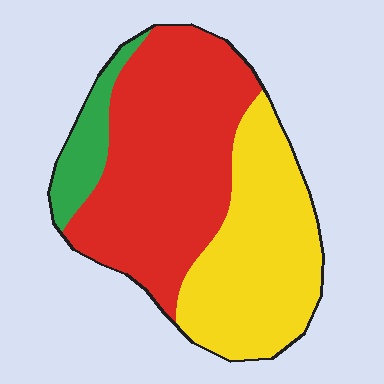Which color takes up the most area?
Red, at roughly 50%.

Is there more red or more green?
Red.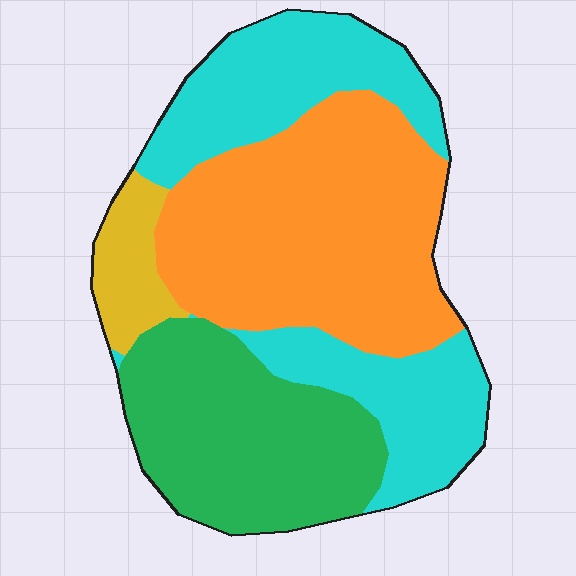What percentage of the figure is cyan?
Cyan takes up between a sixth and a third of the figure.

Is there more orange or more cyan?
Orange.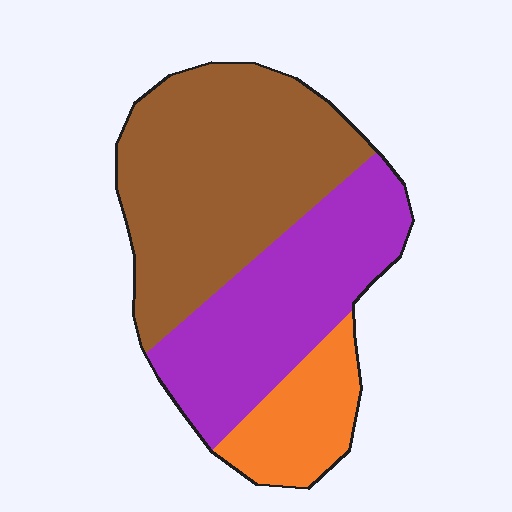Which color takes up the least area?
Orange, at roughly 15%.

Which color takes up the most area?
Brown, at roughly 50%.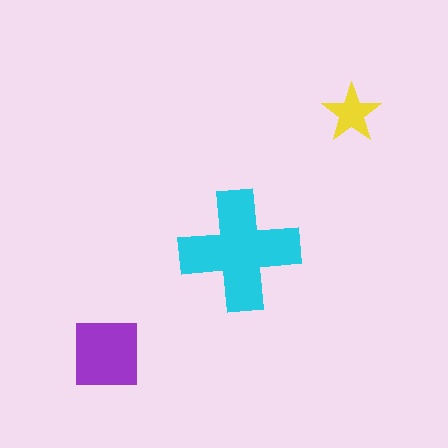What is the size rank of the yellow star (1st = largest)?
3rd.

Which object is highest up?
The yellow star is topmost.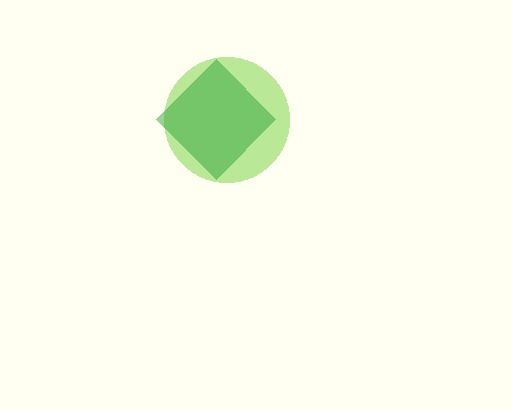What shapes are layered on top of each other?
The layered shapes are: a lime circle, a green diamond.